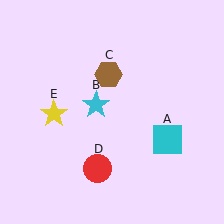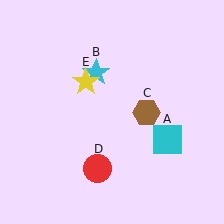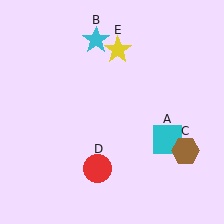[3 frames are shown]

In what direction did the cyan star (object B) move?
The cyan star (object B) moved up.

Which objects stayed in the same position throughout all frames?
Cyan square (object A) and red circle (object D) remained stationary.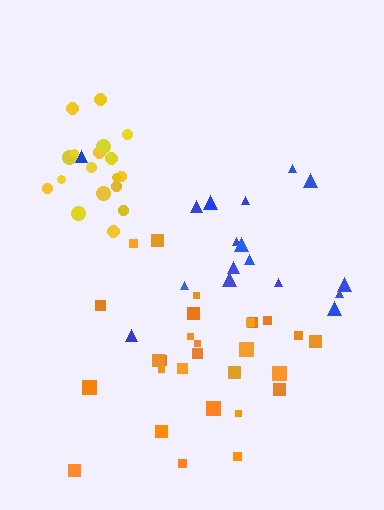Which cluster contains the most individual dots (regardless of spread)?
Orange (28).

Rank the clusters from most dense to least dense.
yellow, orange, blue.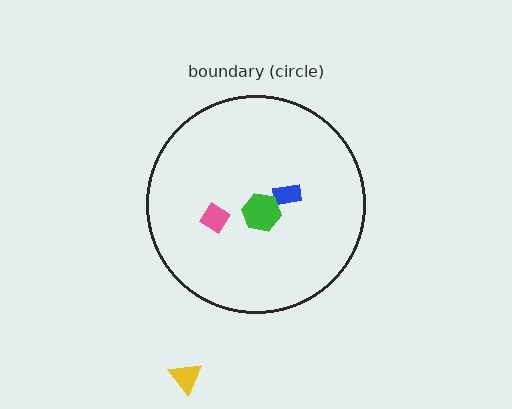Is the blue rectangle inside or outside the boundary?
Inside.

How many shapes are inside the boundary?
3 inside, 1 outside.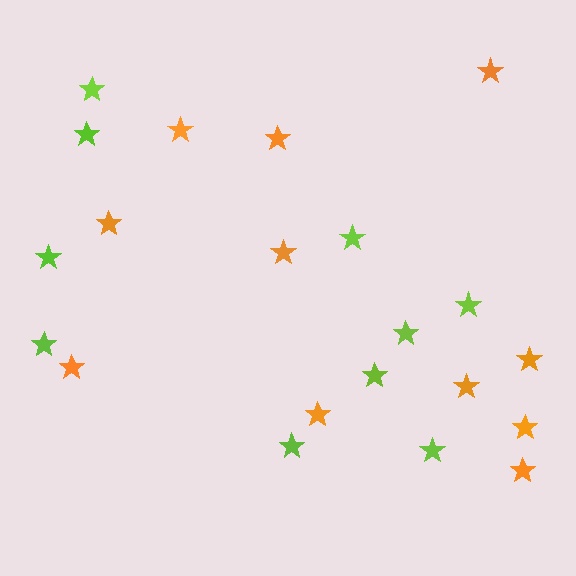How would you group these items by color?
There are 2 groups: one group of lime stars (10) and one group of orange stars (11).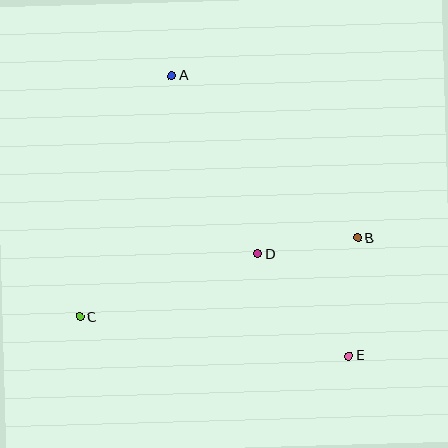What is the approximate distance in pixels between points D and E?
The distance between D and E is approximately 137 pixels.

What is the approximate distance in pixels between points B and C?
The distance between B and C is approximately 289 pixels.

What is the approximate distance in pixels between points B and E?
The distance between B and E is approximately 118 pixels.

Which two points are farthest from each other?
Points A and E are farthest from each other.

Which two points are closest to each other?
Points B and D are closest to each other.